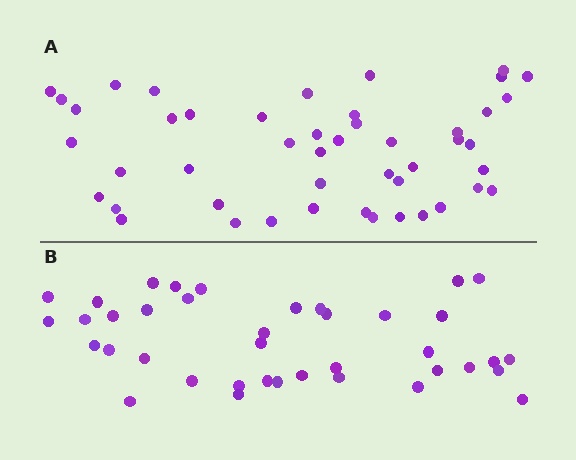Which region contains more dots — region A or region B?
Region A (the top region) has more dots.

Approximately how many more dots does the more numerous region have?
Region A has roughly 8 or so more dots than region B.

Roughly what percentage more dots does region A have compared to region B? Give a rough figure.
About 20% more.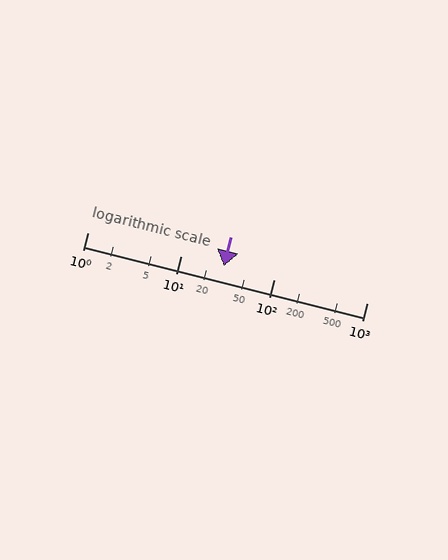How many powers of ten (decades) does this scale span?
The scale spans 3 decades, from 1 to 1000.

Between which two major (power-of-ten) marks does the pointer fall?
The pointer is between 10 and 100.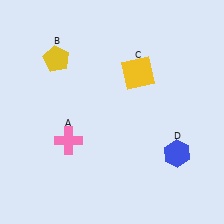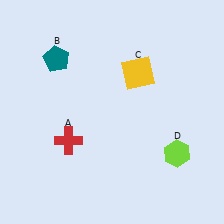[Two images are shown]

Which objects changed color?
A changed from pink to red. B changed from yellow to teal. D changed from blue to lime.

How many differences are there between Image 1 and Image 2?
There are 3 differences between the two images.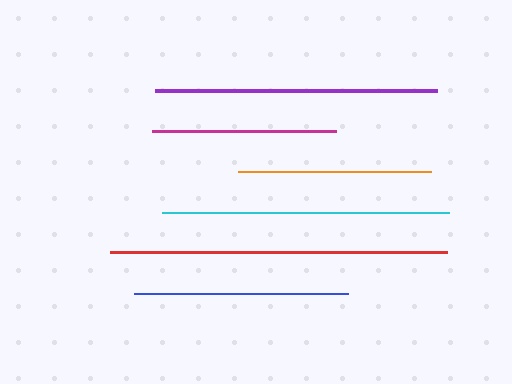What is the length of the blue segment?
The blue segment is approximately 214 pixels long.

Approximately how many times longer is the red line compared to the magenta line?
The red line is approximately 1.8 times the length of the magenta line.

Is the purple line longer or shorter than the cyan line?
The cyan line is longer than the purple line.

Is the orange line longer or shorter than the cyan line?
The cyan line is longer than the orange line.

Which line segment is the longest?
The red line is the longest at approximately 337 pixels.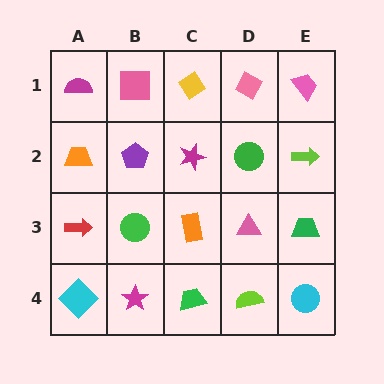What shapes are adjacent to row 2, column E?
A pink trapezoid (row 1, column E), a green trapezoid (row 3, column E), a green circle (row 2, column D).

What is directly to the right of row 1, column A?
A pink square.